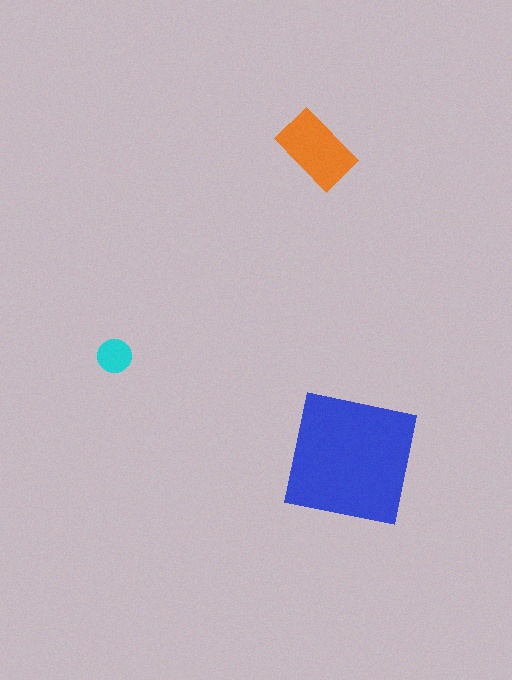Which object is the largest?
The blue square.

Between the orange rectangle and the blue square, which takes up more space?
The blue square.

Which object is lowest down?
The blue square is bottommost.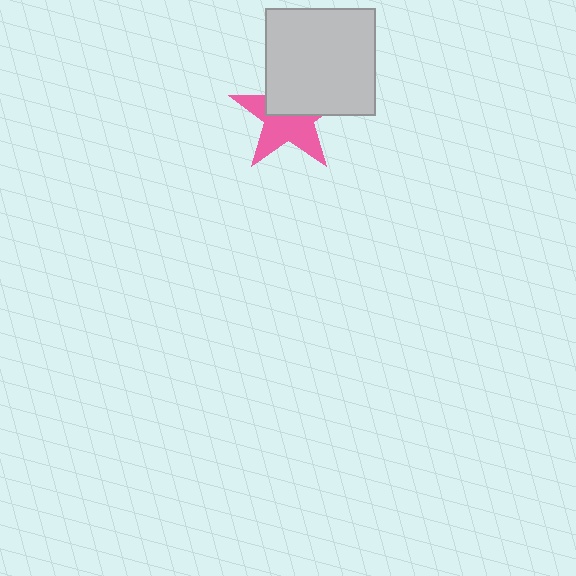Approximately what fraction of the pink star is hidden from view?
Roughly 44% of the pink star is hidden behind the light gray rectangle.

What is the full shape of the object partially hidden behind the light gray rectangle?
The partially hidden object is a pink star.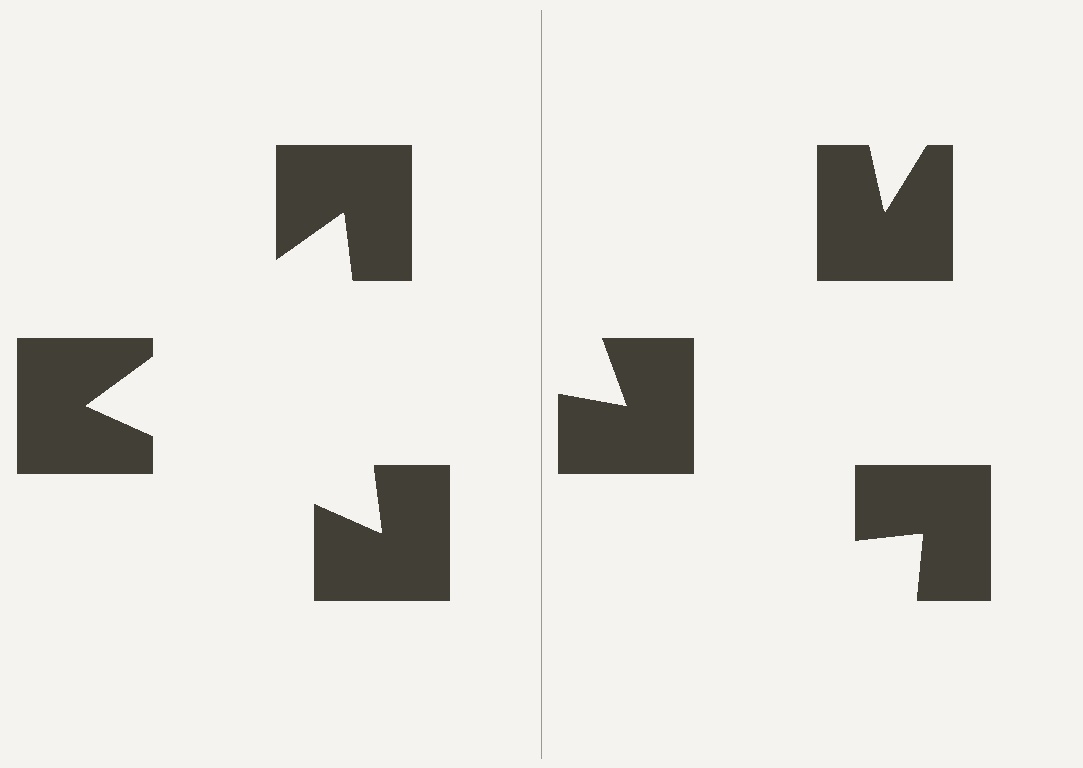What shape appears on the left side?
An illusory triangle.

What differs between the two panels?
The notched squares are positioned identically on both sides; only the wedge orientations differ. On the left they align to a triangle; on the right they are misaligned.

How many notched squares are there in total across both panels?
6 — 3 on each side.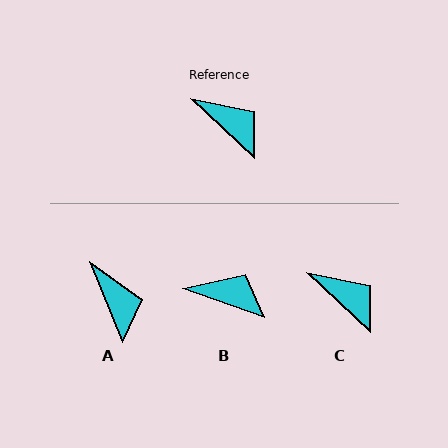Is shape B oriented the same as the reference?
No, it is off by about 24 degrees.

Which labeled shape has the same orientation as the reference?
C.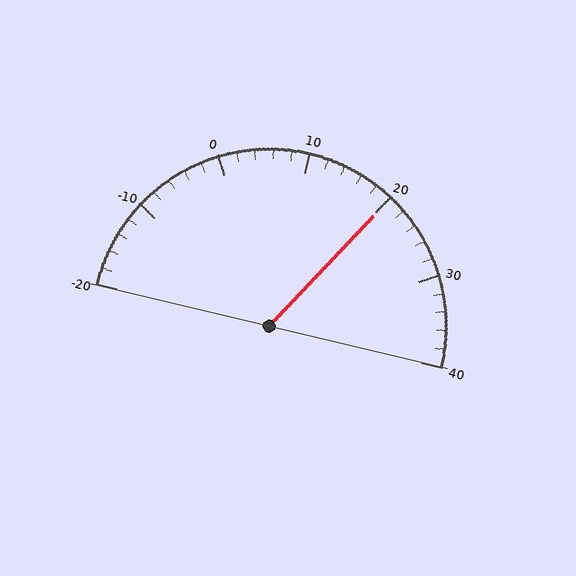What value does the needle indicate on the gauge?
The needle indicates approximately 20.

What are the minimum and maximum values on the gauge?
The gauge ranges from -20 to 40.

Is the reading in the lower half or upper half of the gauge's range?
The reading is in the upper half of the range (-20 to 40).